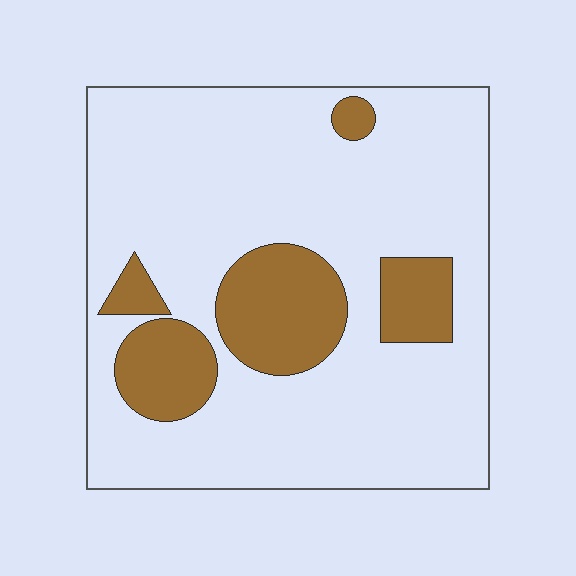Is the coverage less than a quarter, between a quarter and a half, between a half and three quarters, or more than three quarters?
Less than a quarter.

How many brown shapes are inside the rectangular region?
5.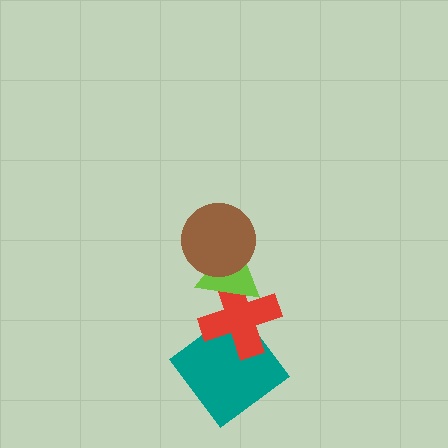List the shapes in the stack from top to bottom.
From top to bottom: the brown circle, the lime triangle, the red cross, the teal diamond.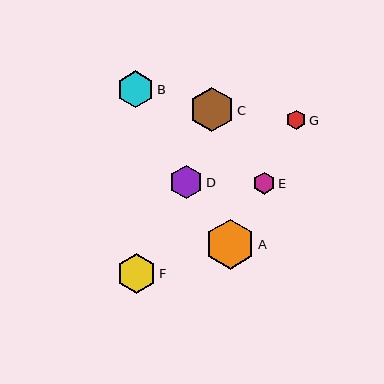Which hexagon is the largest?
Hexagon A is the largest with a size of approximately 50 pixels.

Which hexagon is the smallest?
Hexagon G is the smallest with a size of approximately 19 pixels.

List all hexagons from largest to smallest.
From largest to smallest: A, C, F, B, D, E, G.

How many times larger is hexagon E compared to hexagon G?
Hexagon E is approximately 1.1 times the size of hexagon G.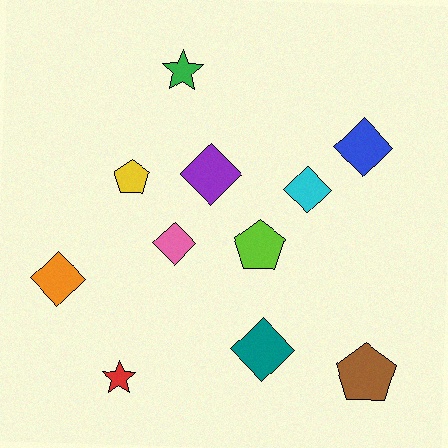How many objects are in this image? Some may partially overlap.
There are 11 objects.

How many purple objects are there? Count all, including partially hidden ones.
There is 1 purple object.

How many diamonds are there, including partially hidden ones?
There are 6 diamonds.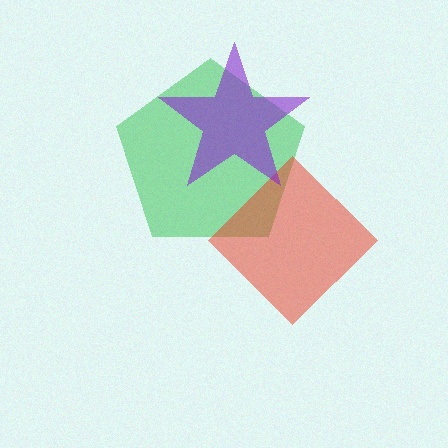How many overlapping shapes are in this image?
There are 3 overlapping shapes in the image.